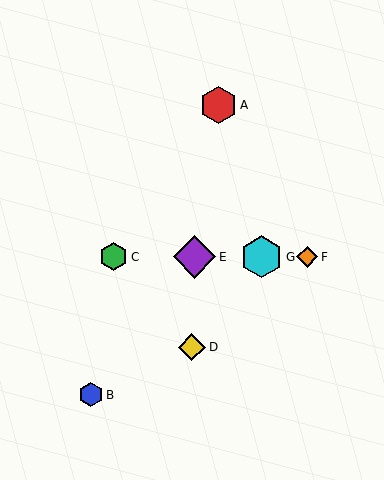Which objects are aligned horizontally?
Objects C, E, F, G are aligned horizontally.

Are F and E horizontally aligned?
Yes, both are at y≈257.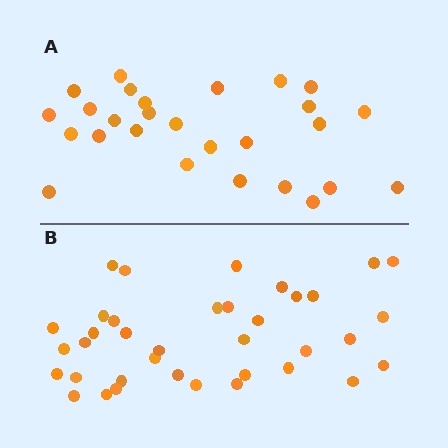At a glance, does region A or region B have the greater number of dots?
Region B (the bottom region) has more dots.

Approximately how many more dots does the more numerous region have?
Region B has roughly 10 or so more dots than region A.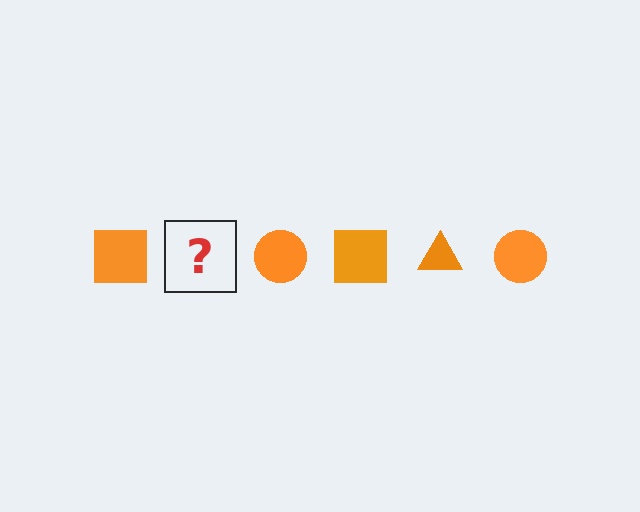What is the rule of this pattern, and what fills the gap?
The rule is that the pattern cycles through square, triangle, circle shapes in orange. The gap should be filled with an orange triangle.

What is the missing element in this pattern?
The missing element is an orange triangle.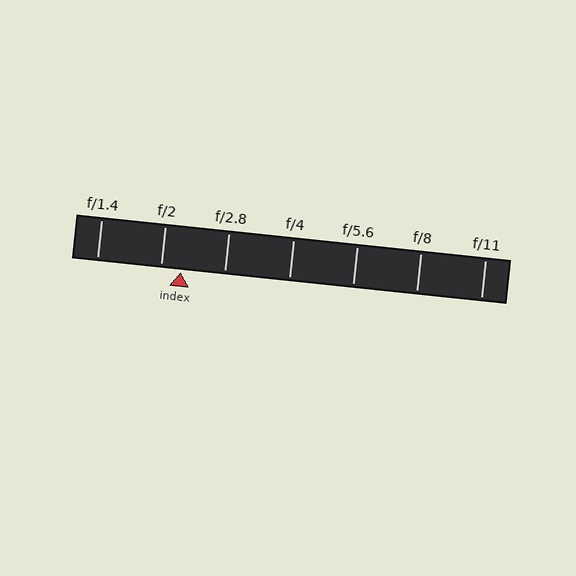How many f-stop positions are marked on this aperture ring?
There are 7 f-stop positions marked.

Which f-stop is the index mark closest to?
The index mark is closest to f/2.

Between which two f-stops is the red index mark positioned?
The index mark is between f/2 and f/2.8.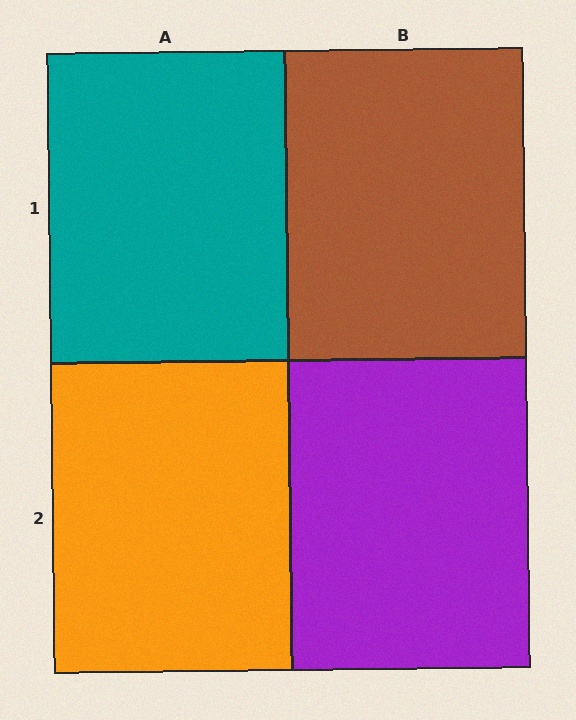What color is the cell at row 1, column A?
Teal.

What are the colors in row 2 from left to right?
Orange, purple.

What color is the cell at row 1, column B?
Brown.